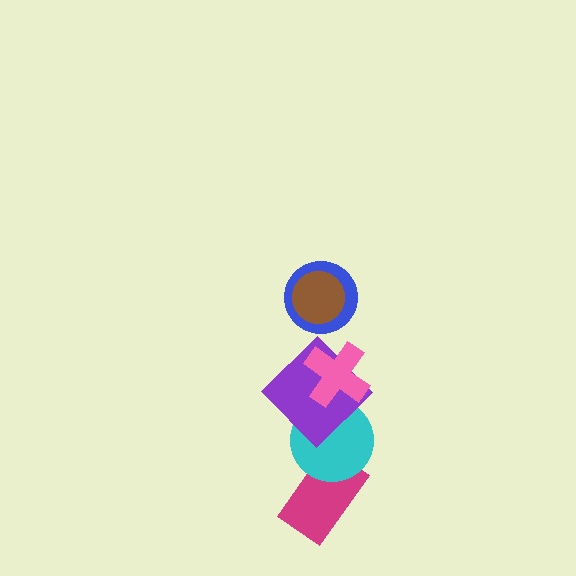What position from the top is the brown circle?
The brown circle is 1st from the top.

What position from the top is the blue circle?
The blue circle is 2nd from the top.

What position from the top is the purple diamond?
The purple diamond is 4th from the top.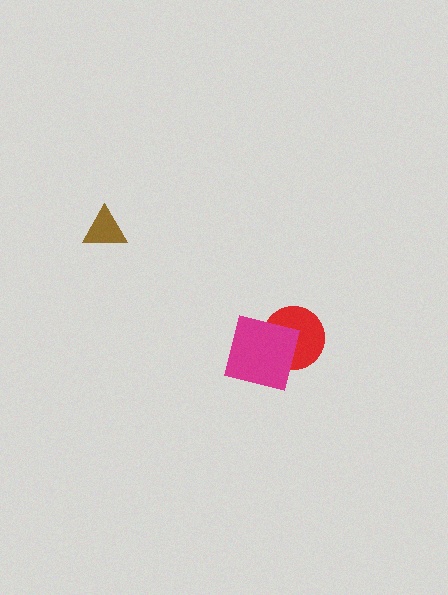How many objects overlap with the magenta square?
1 object overlaps with the magenta square.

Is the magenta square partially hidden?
No, no other shape covers it.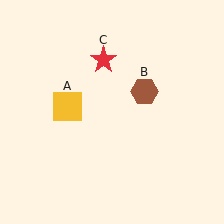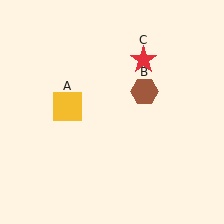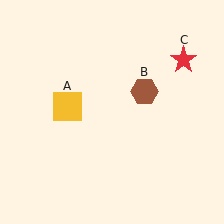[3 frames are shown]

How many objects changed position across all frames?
1 object changed position: red star (object C).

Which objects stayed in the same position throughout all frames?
Yellow square (object A) and brown hexagon (object B) remained stationary.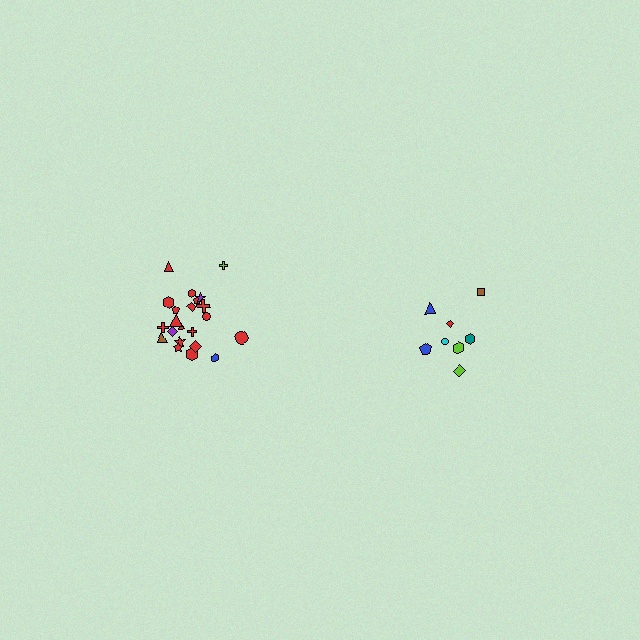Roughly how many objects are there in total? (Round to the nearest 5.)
Roughly 30 objects in total.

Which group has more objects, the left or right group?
The left group.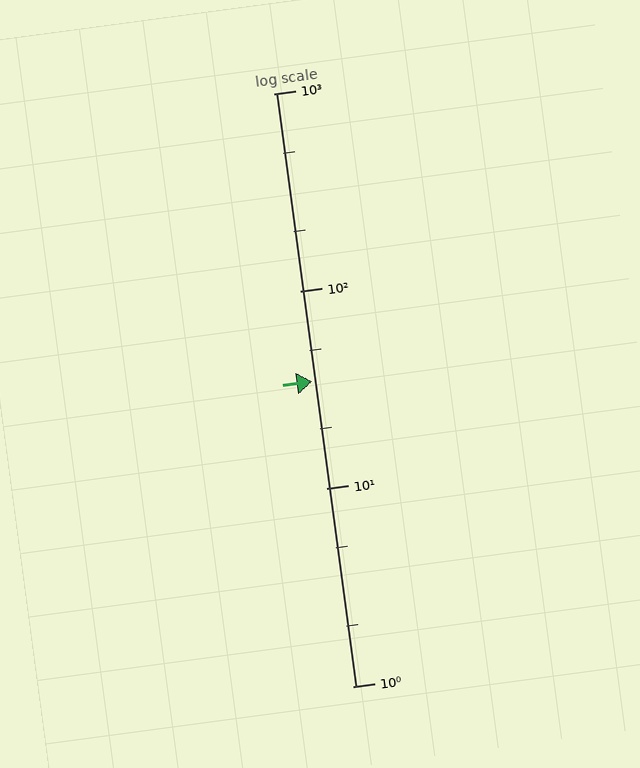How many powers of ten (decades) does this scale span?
The scale spans 3 decades, from 1 to 1000.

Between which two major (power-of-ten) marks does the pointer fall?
The pointer is between 10 and 100.